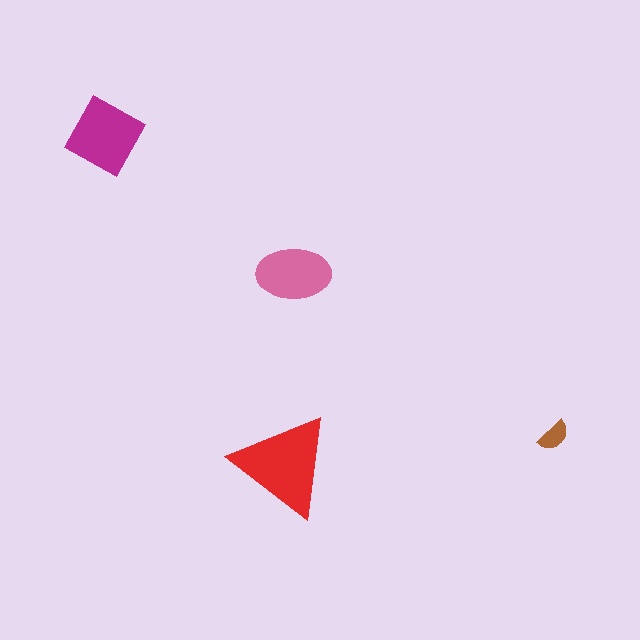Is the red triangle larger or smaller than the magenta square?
Larger.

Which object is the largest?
The red triangle.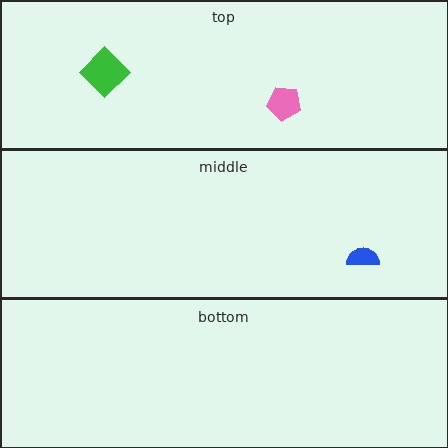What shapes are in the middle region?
The blue semicircle.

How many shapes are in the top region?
2.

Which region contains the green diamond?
The top region.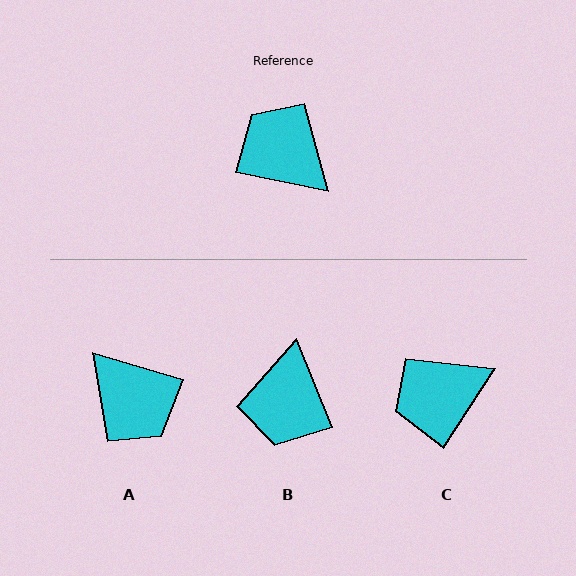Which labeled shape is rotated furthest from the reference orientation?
A, about 174 degrees away.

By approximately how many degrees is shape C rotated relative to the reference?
Approximately 68 degrees counter-clockwise.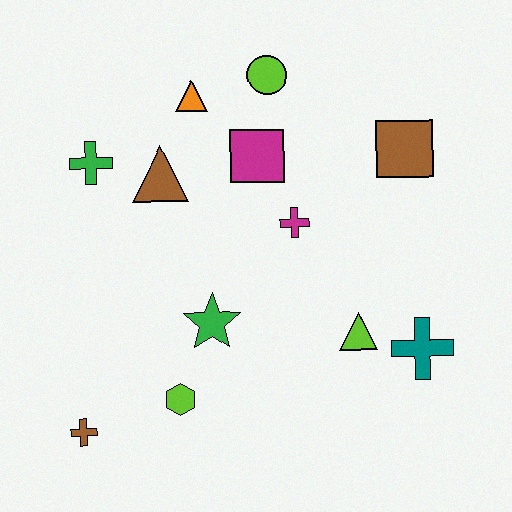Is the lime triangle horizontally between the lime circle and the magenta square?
No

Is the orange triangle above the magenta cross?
Yes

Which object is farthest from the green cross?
The teal cross is farthest from the green cross.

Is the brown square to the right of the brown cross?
Yes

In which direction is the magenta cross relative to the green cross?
The magenta cross is to the right of the green cross.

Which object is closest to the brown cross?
The lime hexagon is closest to the brown cross.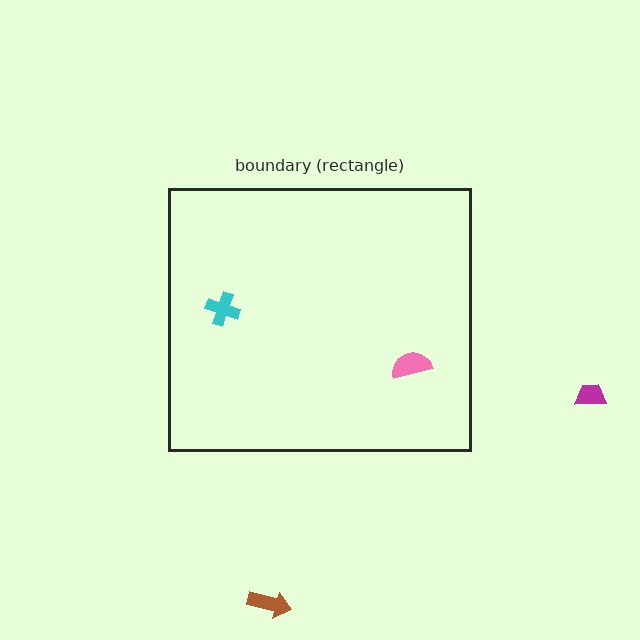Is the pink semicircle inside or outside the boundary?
Inside.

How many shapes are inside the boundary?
2 inside, 2 outside.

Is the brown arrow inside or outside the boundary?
Outside.